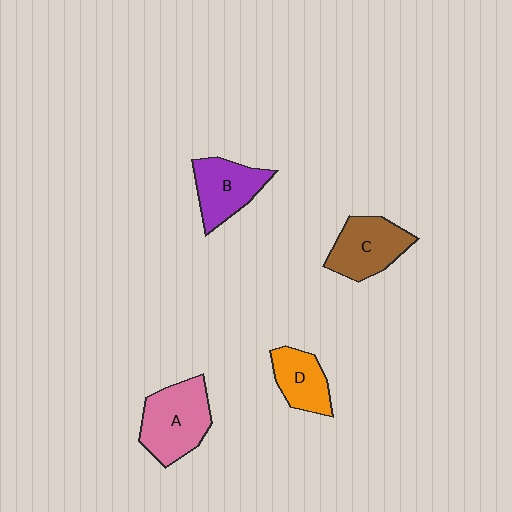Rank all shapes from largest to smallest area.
From largest to smallest: A (pink), C (brown), B (purple), D (orange).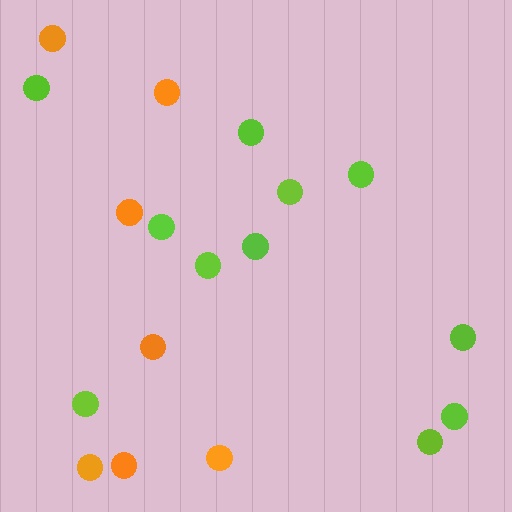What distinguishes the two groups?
There are 2 groups: one group of lime circles (11) and one group of orange circles (7).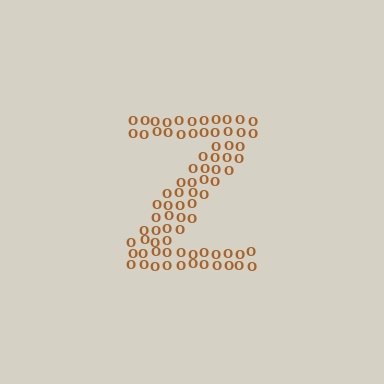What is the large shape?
The large shape is the letter Z.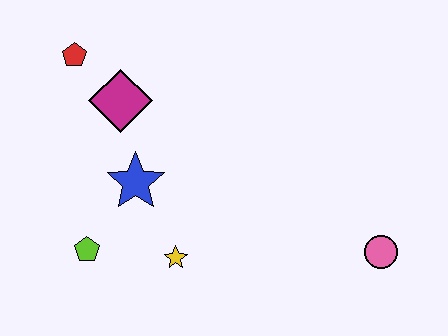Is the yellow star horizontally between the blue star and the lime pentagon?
No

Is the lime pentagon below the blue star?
Yes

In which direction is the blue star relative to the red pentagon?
The blue star is below the red pentagon.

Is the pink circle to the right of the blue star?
Yes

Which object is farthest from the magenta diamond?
The pink circle is farthest from the magenta diamond.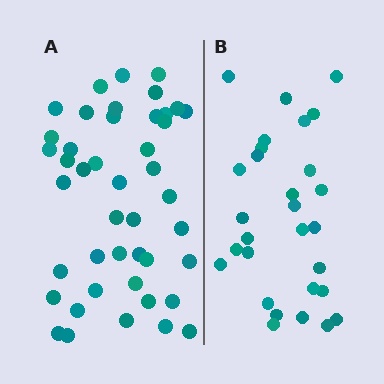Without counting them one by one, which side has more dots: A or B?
Region A (the left region) has more dots.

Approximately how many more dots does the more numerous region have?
Region A has approximately 15 more dots than region B.